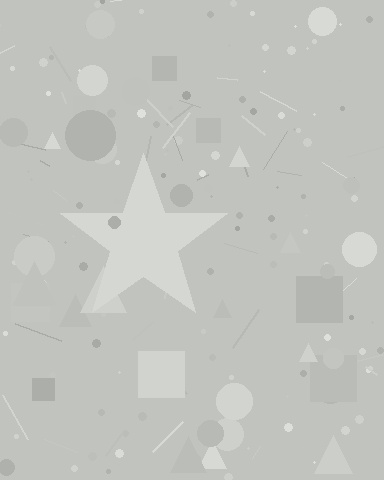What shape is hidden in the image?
A star is hidden in the image.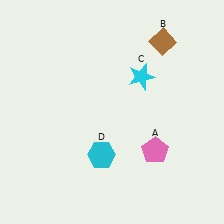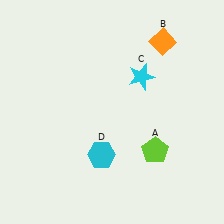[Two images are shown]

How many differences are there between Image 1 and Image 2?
There are 2 differences between the two images.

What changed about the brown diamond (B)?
In Image 1, B is brown. In Image 2, it changed to orange.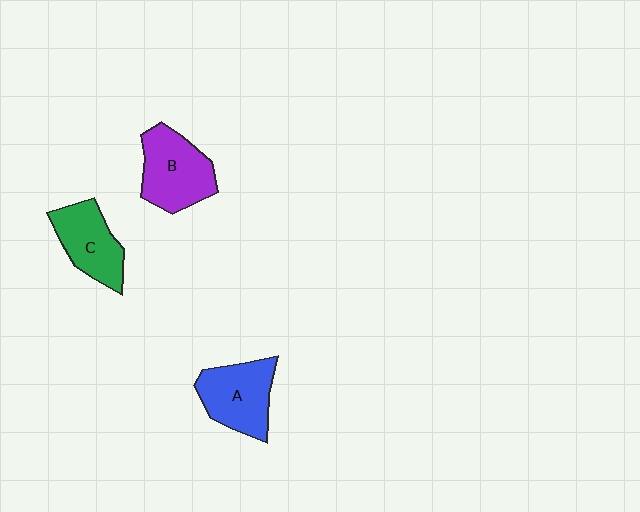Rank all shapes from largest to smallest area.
From largest to smallest: B (purple), A (blue), C (green).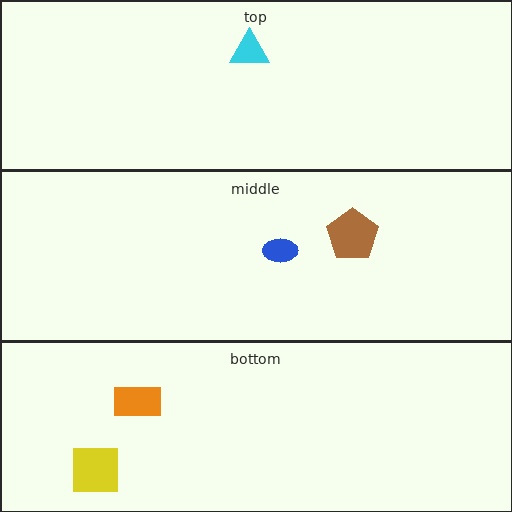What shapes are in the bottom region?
The yellow square, the orange rectangle.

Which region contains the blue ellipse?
The middle region.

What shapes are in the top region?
The cyan triangle.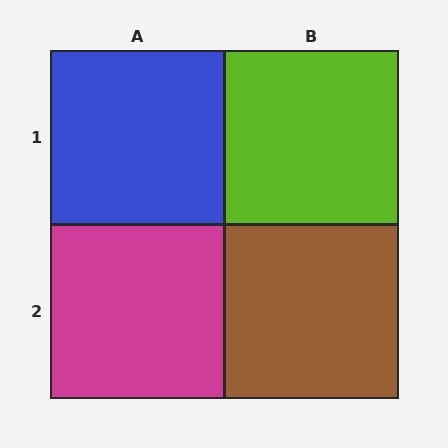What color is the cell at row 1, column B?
Lime.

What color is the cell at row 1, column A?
Blue.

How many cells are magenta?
1 cell is magenta.